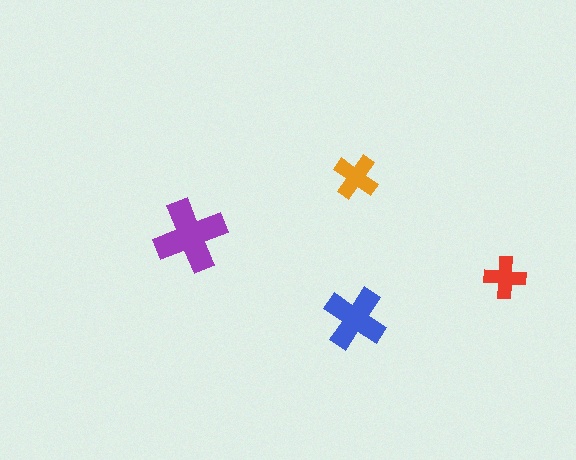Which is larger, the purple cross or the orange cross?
The purple one.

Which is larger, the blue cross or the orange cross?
The blue one.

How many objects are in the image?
There are 4 objects in the image.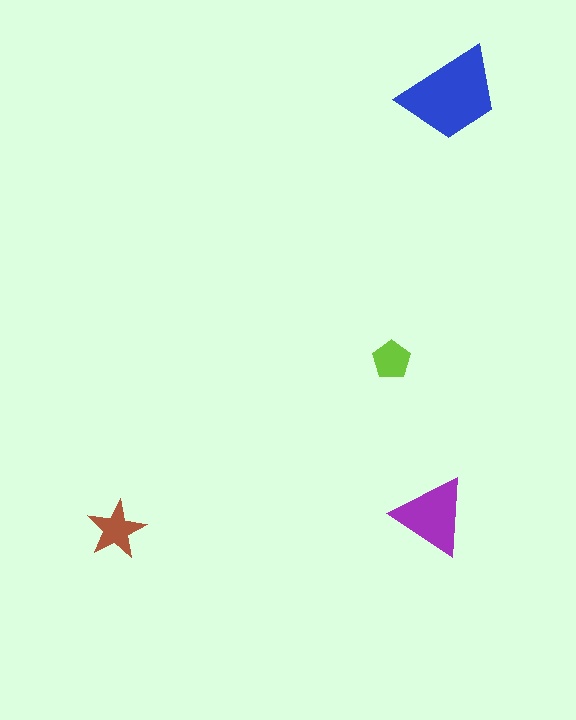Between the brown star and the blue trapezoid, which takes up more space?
The blue trapezoid.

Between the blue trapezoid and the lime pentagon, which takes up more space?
The blue trapezoid.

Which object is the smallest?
The lime pentagon.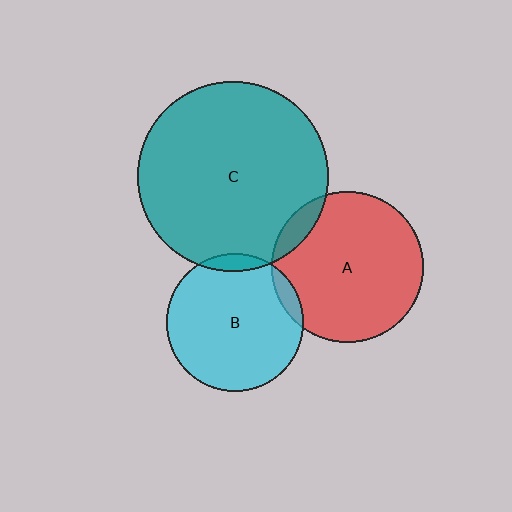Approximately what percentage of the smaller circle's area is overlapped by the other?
Approximately 10%.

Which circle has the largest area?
Circle C (teal).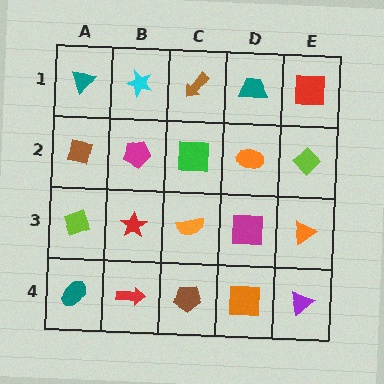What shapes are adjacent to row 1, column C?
A green square (row 2, column C), a cyan star (row 1, column B), a teal trapezoid (row 1, column D).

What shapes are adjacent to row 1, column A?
A brown square (row 2, column A), a cyan star (row 1, column B).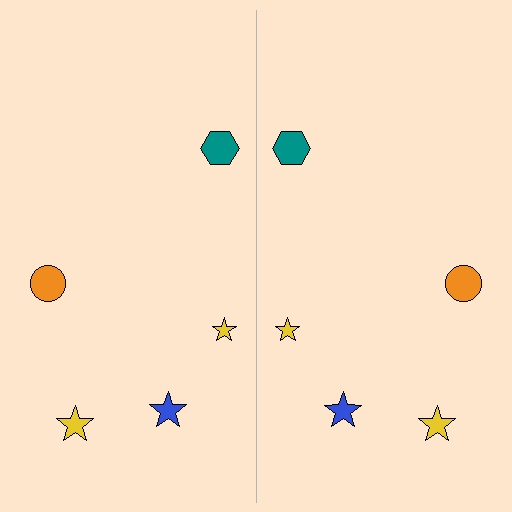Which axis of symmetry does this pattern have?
The pattern has a vertical axis of symmetry running through the center of the image.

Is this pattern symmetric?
Yes, this pattern has bilateral (reflection) symmetry.